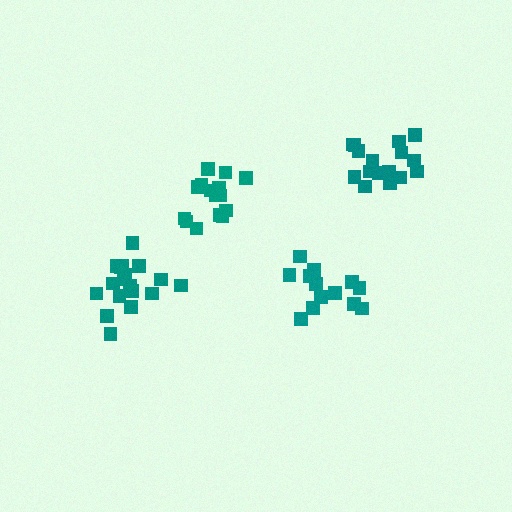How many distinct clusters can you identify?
There are 4 distinct clusters.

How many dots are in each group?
Group 1: 13 dots, Group 2: 16 dots, Group 3: 18 dots, Group 4: 15 dots (62 total).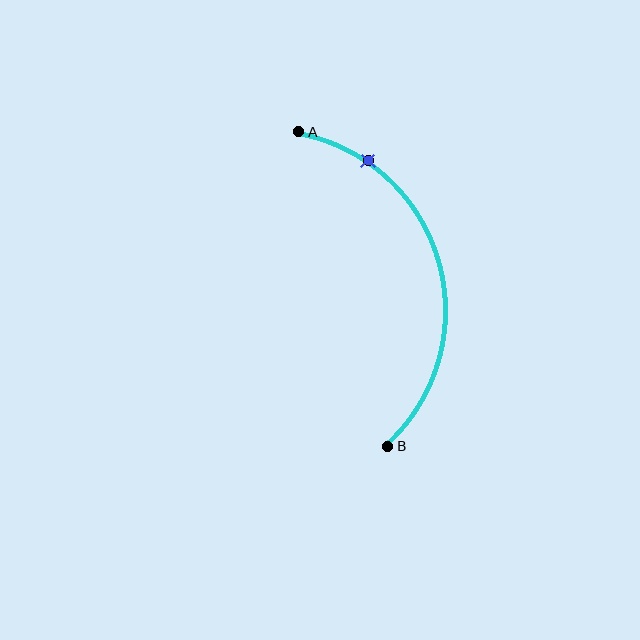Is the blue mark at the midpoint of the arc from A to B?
No. The blue mark lies on the arc but is closer to endpoint A. The arc midpoint would be at the point on the curve equidistant along the arc from both A and B.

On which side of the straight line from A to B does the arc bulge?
The arc bulges to the right of the straight line connecting A and B.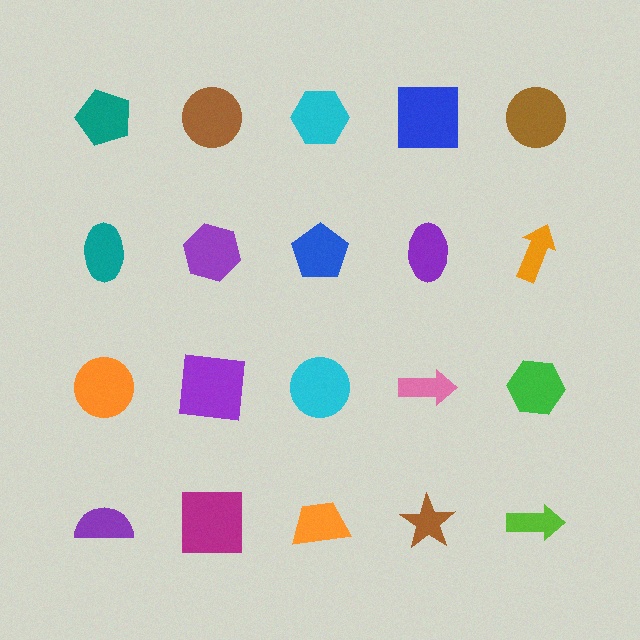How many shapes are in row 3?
5 shapes.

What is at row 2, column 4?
A purple ellipse.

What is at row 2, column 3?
A blue pentagon.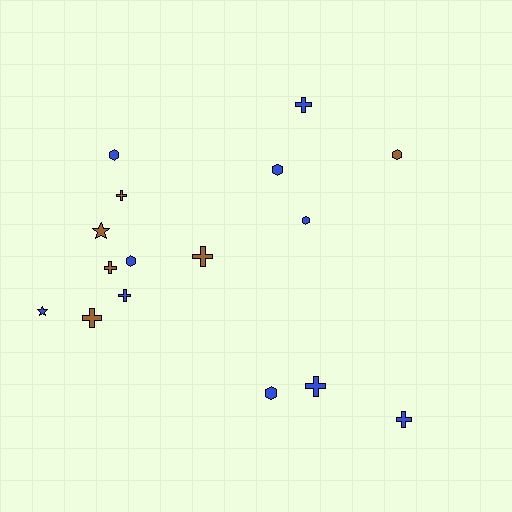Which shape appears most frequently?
Cross, with 8 objects.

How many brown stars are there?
There is 1 brown star.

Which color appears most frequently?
Blue, with 10 objects.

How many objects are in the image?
There are 16 objects.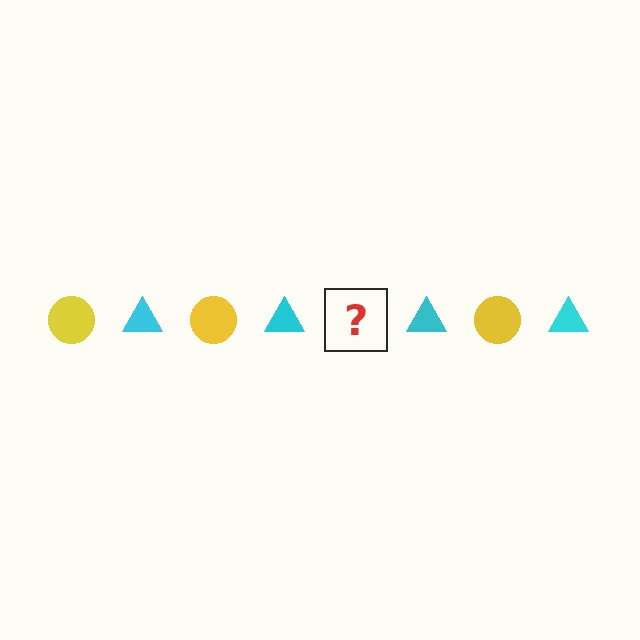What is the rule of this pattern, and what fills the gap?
The rule is that the pattern alternates between yellow circle and cyan triangle. The gap should be filled with a yellow circle.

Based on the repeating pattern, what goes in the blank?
The blank should be a yellow circle.